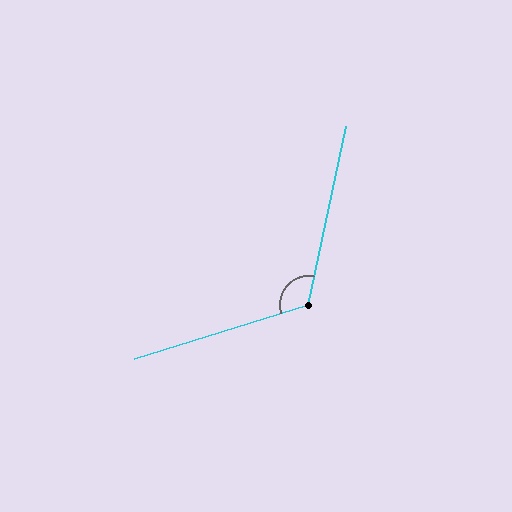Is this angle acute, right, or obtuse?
It is obtuse.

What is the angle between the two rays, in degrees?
Approximately 119 degrees.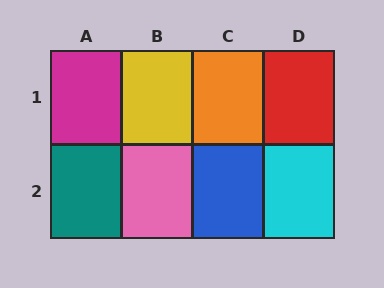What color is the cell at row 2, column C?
Blue.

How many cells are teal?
1 cell is teal.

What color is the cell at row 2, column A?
Teal.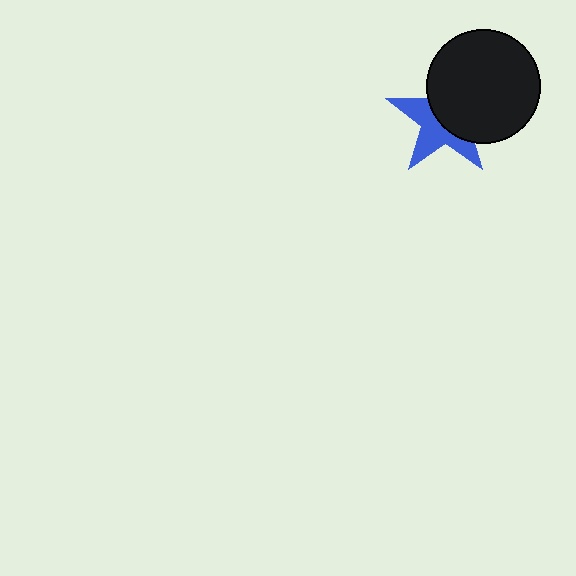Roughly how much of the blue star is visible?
About half of it is visible (roughly 47%).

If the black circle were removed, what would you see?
You would see the complete blue star.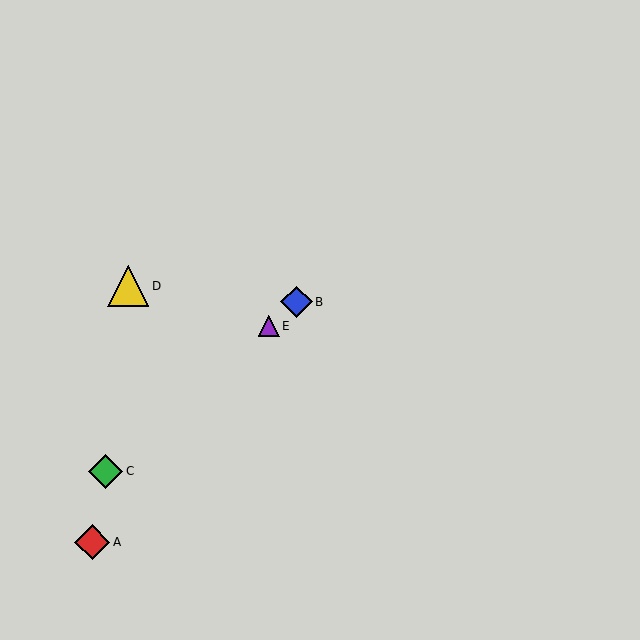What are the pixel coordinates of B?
Object B is at (296, 302).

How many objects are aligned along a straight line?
3 objects (B, C, E) are aligned along a straight line.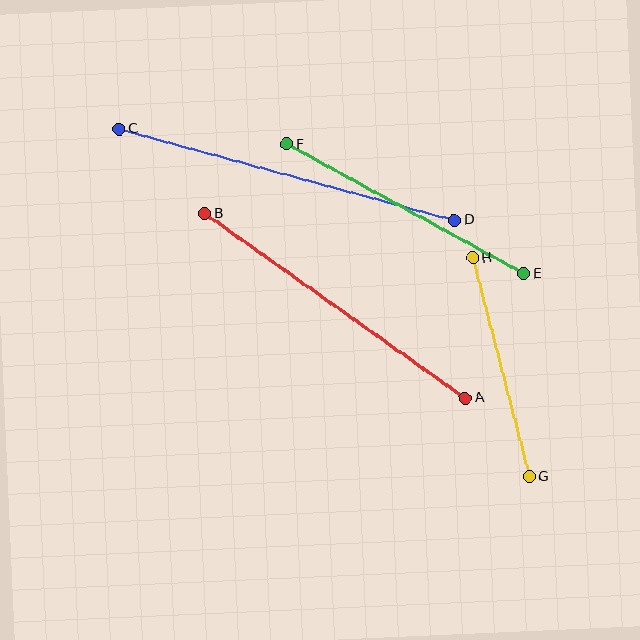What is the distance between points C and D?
The distance is approximately 348 pixels.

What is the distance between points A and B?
The distance is approximately 319 pixels.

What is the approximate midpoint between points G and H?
The midpoint is at approximately (501, 367) pixels.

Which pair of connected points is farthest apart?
Points C and D are farthest apart.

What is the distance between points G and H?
The distance is approximately 226 pixels.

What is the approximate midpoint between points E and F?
The midpoint is at approximately (406, 209) pixels.